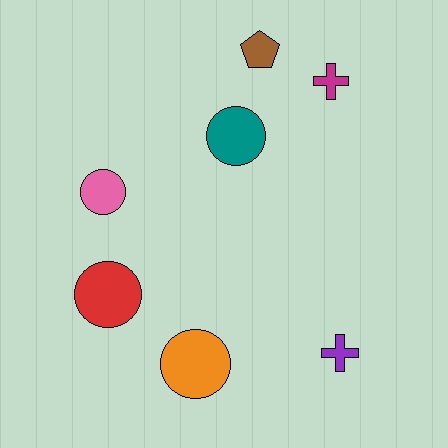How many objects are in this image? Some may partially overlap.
There are 7 objects.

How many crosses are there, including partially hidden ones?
There are 2 crosses.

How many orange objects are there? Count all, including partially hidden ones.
There is 1 orange object.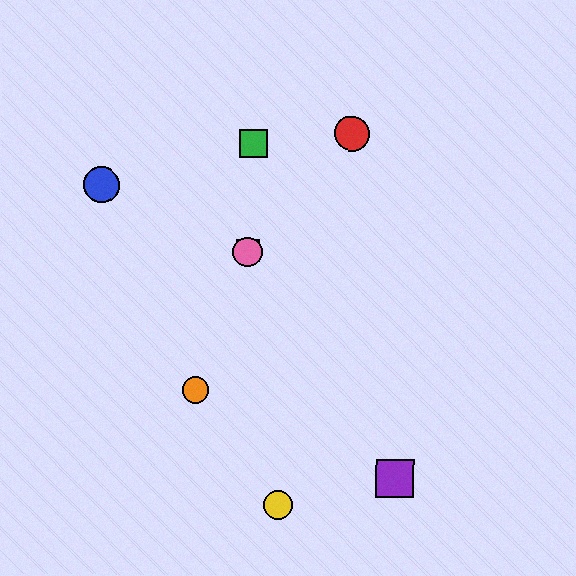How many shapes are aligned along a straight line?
3 shapes (the orange circle, the cyan square, the pink circle) are aligned along a straight line.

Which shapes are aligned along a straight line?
The orange circle, the cyan square, the pink circle are aligned along a straight line.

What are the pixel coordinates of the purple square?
The purple square is at (395, 478).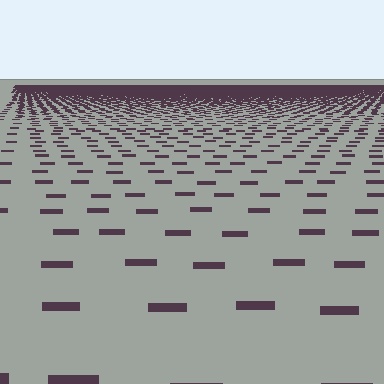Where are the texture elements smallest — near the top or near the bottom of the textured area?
Near the top.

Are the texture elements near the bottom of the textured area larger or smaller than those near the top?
Larger. Near the bottom, elements are closer to the viewer and appear at a bigger on-screen size.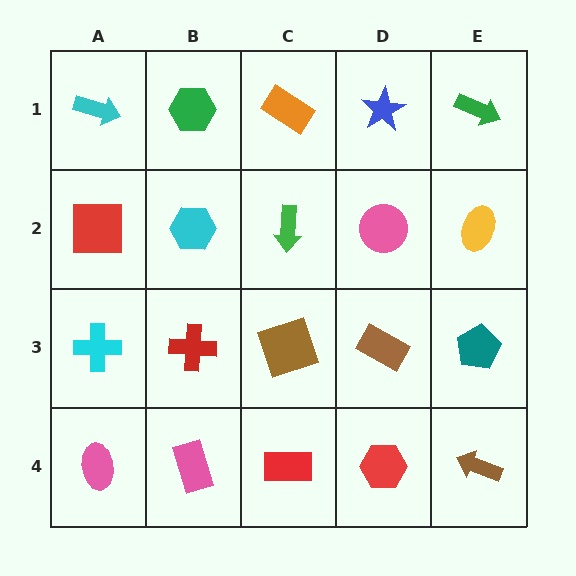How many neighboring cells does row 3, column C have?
4.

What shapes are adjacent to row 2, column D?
A blue star (row 1, column D), a brown rectangle (row 3, column D), a green arrow (row 2, column C), a yellow ellipse (row 2, column E).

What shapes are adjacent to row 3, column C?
A green arrow (row 2, column C), a red rectangle (row 4, column C), a red cross (row 3, column B), a brown rectangle (row 3, column D).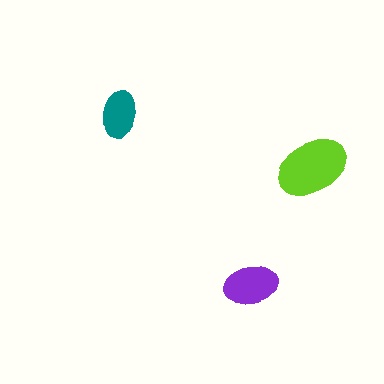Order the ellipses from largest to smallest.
the lime one, the purple one, the teal one.